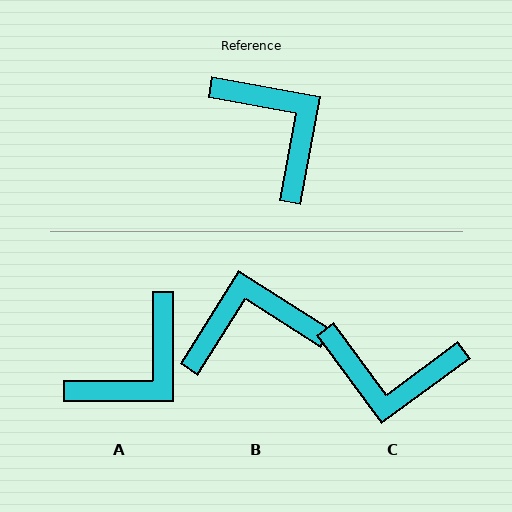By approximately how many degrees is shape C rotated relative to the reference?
Approximately 133 degrees clockwise.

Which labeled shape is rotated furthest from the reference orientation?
C, about 133 degrees away.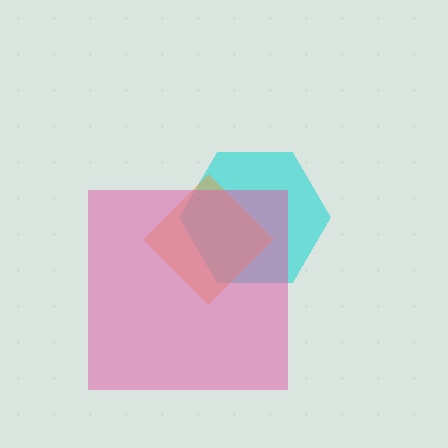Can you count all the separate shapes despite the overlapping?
Yes, there are 3 separate shapes.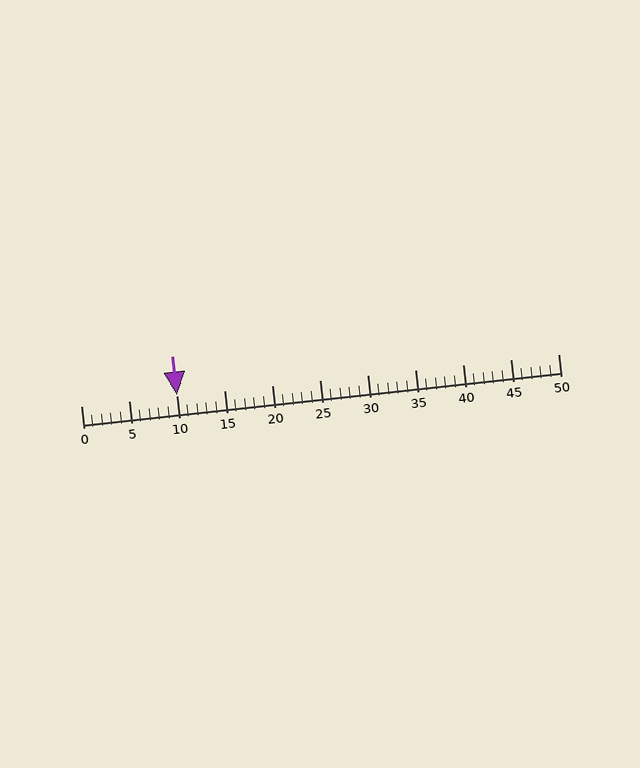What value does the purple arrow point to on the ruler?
The purple arrow points to approximately 10.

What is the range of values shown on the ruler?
The ruler shows values from 0 to 50.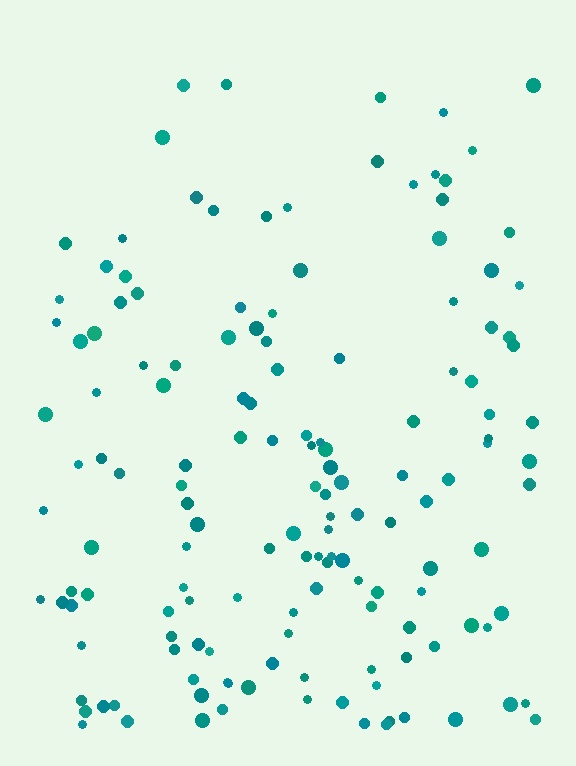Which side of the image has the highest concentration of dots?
The bottom.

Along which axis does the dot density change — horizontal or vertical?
Vertical.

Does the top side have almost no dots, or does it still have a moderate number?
Still a moderate number, just noticeably fewer than the bottom.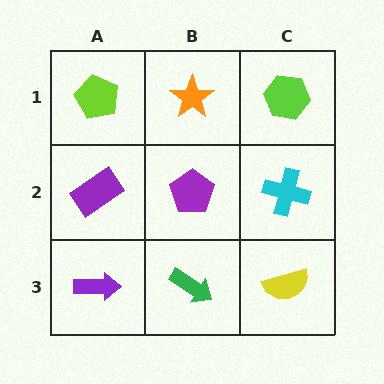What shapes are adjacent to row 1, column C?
A cyan cross (row 2, column C), an orange star (row 1, column B).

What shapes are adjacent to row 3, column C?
A cyan cross (row 2, column C), a green arrow (row 3, column B).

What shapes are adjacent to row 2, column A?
A lime pentagon (row 1, column A), a purple arrow (row 3, column A), a purple pentagon (row 2, column B).